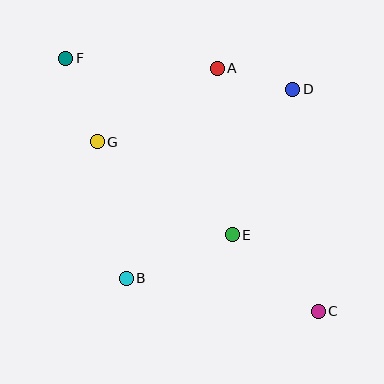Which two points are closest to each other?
Points A and D are closest to each other.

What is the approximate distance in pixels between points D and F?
The distance between D and F is approximately 229 pixels.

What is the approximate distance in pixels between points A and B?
The distance between A and B is approximately 229 pixels.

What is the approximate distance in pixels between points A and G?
The distance between A and G is approximately 141 pixels.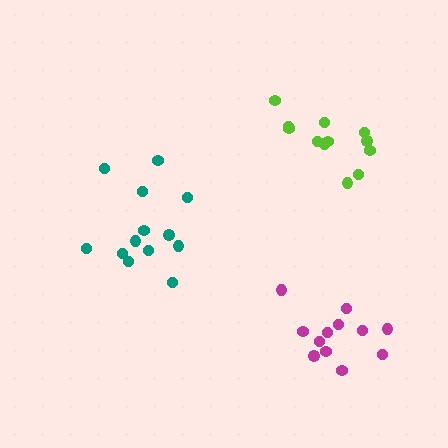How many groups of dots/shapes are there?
There are 3 groups.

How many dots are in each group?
Group 1: 12 dots, Group 2: 12 dots, Group 3: 13 dots (37 total).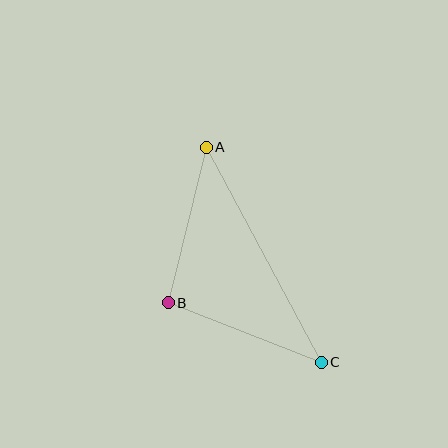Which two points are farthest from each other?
Points A and C are farthest from each other.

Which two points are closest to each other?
Points A and B are closest to each other.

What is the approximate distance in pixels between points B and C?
The distance between B and C is approximately 164 pixels.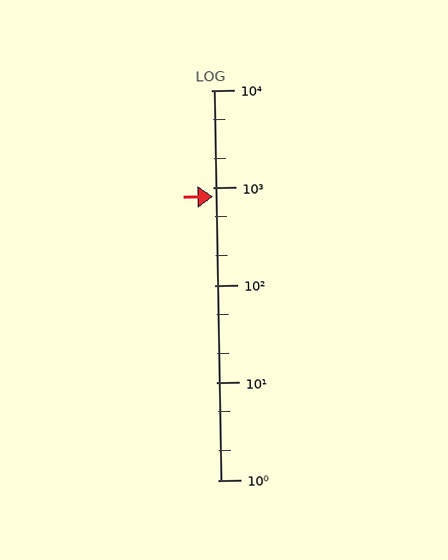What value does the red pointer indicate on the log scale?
The pointer indicates approximately 800.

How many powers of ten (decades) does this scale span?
The scale spans 4 decades, from 1 to 10000.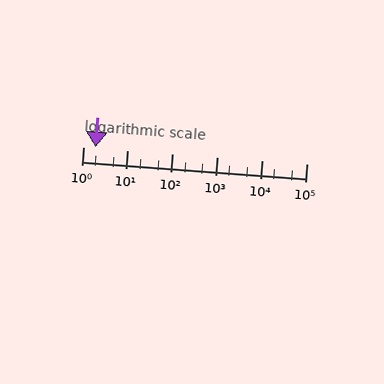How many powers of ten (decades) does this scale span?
The scale spans 5 decades, from 1 to 100000.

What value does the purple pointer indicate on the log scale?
The pointer indicates approximately 1.9.